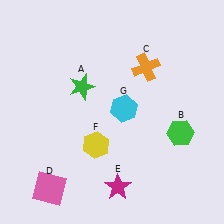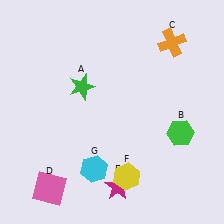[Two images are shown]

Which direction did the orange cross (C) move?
The orange cross (C) moved right.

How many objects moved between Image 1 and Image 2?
3 objects moved between the two images.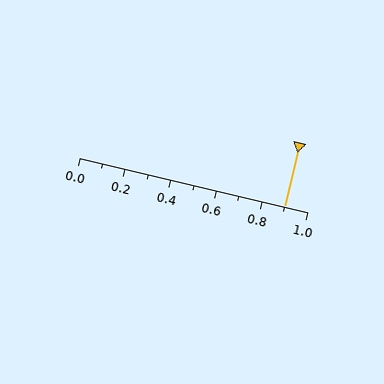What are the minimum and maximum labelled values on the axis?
The axis runs from 0.0 to 1.0.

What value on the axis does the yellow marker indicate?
The marker indicates approximately 0.9.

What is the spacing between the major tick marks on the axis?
The major ticks are spaced 0.2 apart.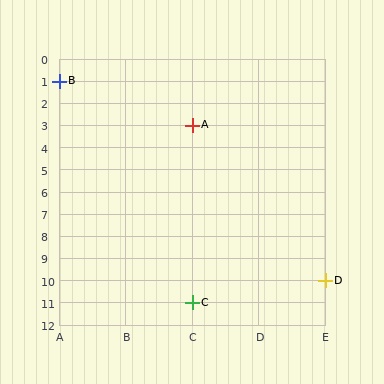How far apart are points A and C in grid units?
Points A and C are 8 rows apart.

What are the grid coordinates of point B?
Point B is at grid coordinates (A, 1).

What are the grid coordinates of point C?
Point C is at grid coordinates (C, 11).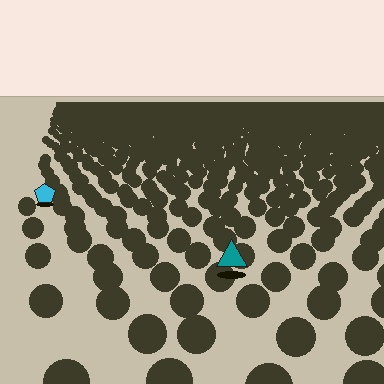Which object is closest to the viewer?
The teal triangle is closest. The texture marks near it are larger and more spread out.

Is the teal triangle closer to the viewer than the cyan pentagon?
Yes. The teal triangle is closer — you can tell from the texture gradient: the ground texture is coarser near it.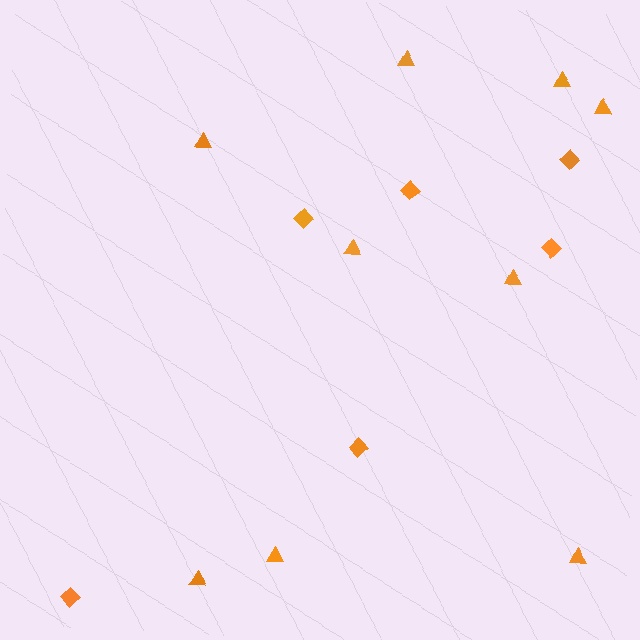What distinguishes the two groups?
There are 2 groups: one group of triangles (9) and one group of diamonds (6).